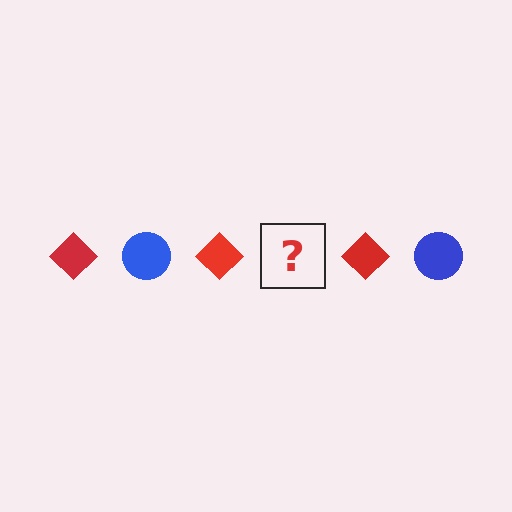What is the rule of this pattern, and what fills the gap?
The rule is that the pattern alternates between red diamond and blue circle. The gap should be filled with a blue circle.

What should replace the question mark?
The question mark should be replaced with a blue circle.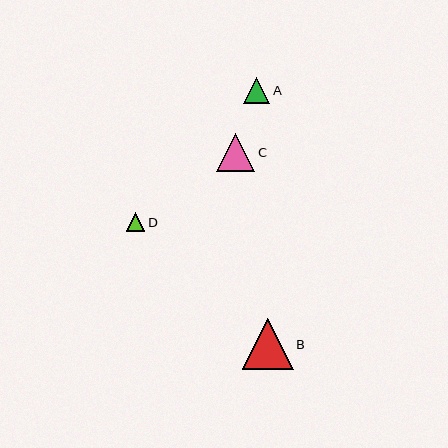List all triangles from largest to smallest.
From largest to smallest: B, C, A, D.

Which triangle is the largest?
Triangle B is the largest with a size of approximately 51 pixels.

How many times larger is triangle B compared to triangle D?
Triangle B is approximately 2.7 times the size of triangle D.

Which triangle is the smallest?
Triangle D is the smallest with a size of approximately 19 pixels.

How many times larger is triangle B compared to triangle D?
Triangle B is approximately 2.7 times the size of triangle D.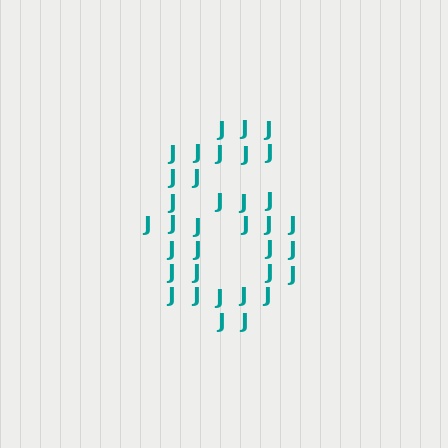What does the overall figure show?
The overall figure shows the digit 6.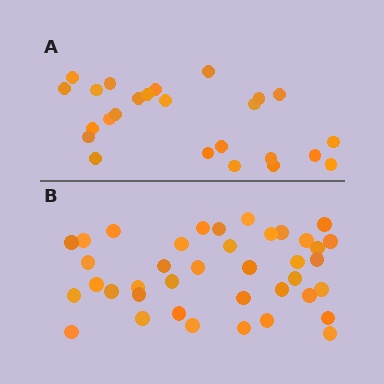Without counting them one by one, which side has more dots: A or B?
Region B (the bottom region) has more dots.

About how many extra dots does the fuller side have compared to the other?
Region B has approximately 15 more dots than region A.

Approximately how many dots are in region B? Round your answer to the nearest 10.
About 40 dots. (The exact count is 39, which rounds to 40.)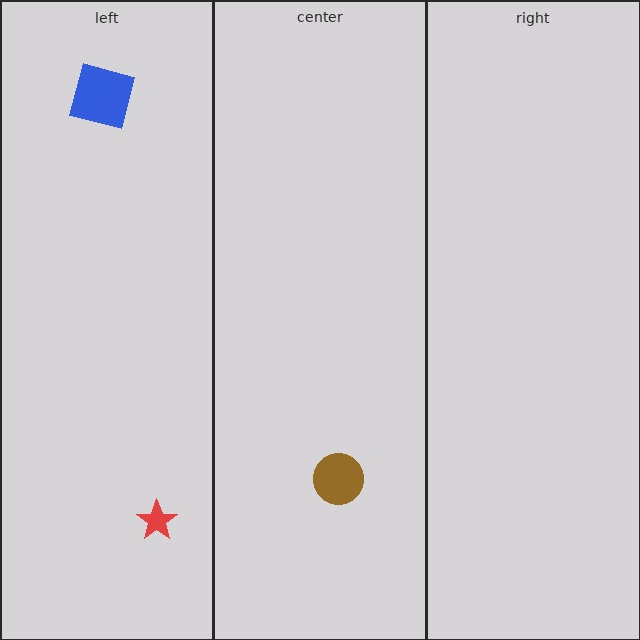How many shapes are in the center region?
1.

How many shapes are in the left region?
2.